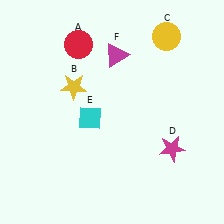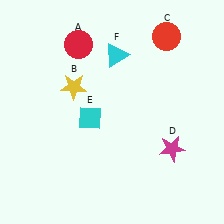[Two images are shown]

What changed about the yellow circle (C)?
In Image 1, C is yellow. In Image 2, it changed to red.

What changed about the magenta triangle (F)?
In Image 1, F is magenta. In Image 2, it changed to cyan.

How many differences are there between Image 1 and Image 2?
There are 2 differences between the two images.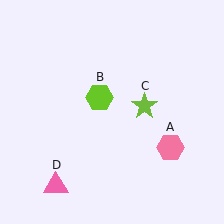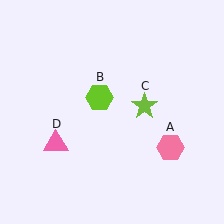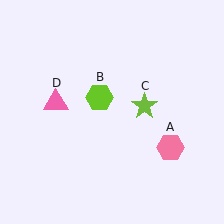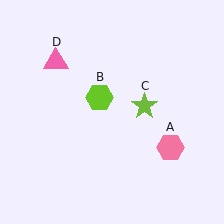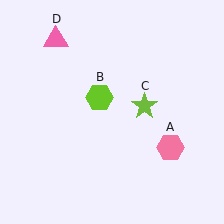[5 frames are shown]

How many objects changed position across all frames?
1 object changed position: pink triangle (object D).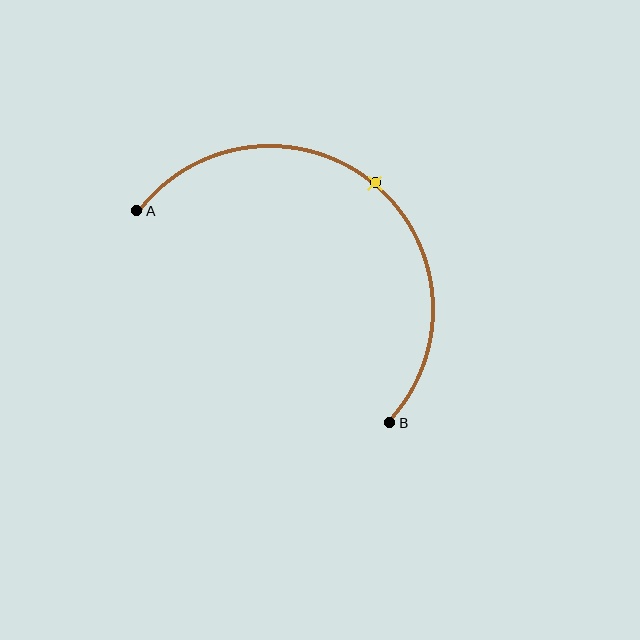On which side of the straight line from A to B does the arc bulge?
The arc bulges above and to the right of the straight line connecting A and B.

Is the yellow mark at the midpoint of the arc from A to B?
Yes. The yellow mark lies on the arc at equal arc-length from both A and B — it is the arc midpoint.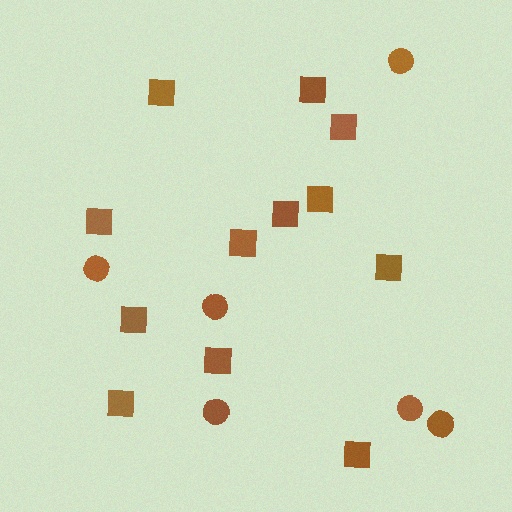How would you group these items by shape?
There are 2 groups: one group of squares (12) and one group of circles (6).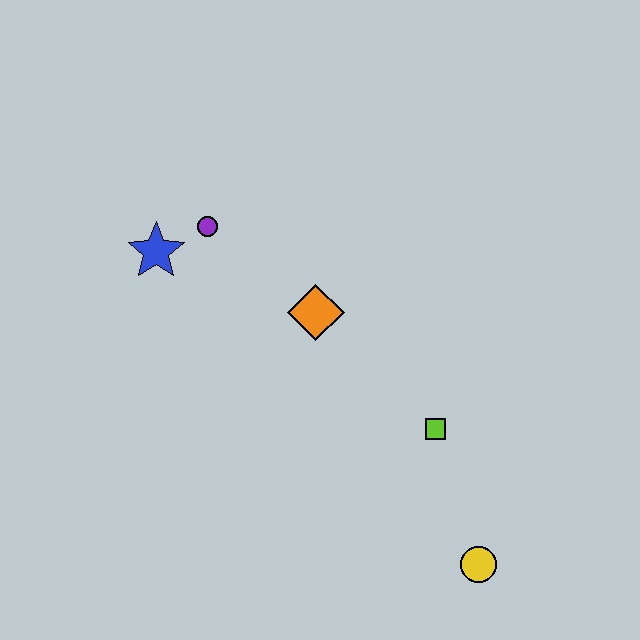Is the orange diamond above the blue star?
No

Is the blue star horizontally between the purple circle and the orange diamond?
No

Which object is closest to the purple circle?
The blue star is closest to the purple circle.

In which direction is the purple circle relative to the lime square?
The purple circle is to the left of the lime square.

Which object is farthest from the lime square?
The blue star is farthest from the lime square.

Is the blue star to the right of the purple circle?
No